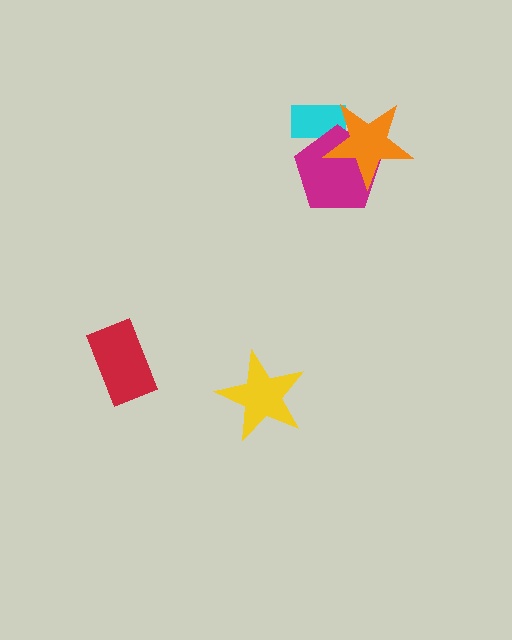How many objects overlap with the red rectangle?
0 objects overlap with the red rectangle.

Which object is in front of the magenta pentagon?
The orange star is in front of the magenta pentagon.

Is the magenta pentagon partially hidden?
Yes, it is partially covered by another shape.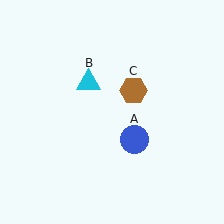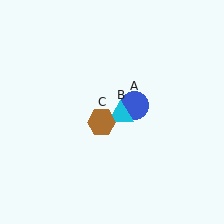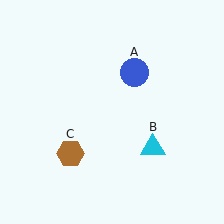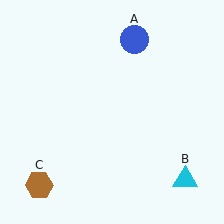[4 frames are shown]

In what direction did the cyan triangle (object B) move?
The cyan triangle (object B) moved down and to the right.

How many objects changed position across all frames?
3 objects changed position: blue circle (object A), cyan triangle (object B), brown hexagon (object C).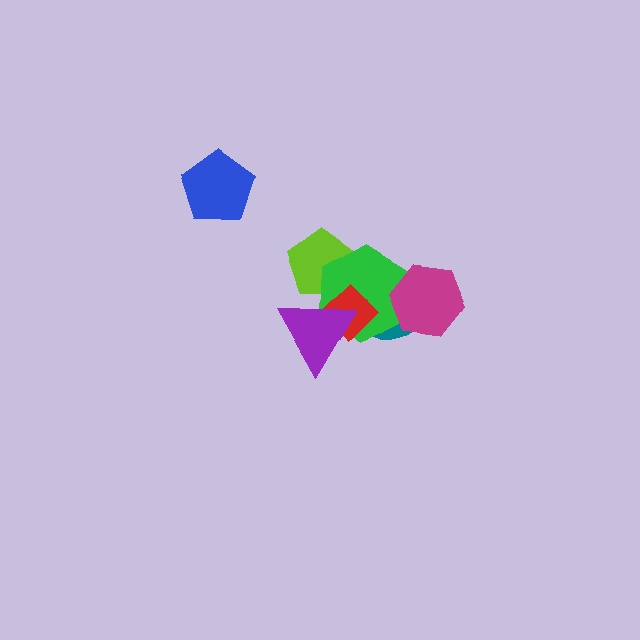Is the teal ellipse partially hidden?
Yes, it is partially covered by another shape.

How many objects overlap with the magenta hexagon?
2 objects overlap with the magenta hexagon.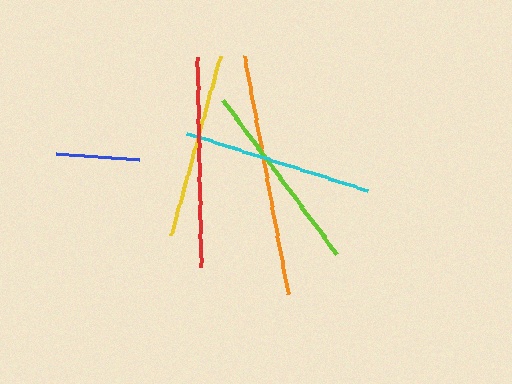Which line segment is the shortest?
The blue line is the shortest at approximately 83 pixels.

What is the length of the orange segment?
The orange segment is approximately 242 pixels long.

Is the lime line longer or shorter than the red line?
The red line is longer than the lime line.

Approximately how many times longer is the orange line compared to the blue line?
The orange line is approximately 2.9 times the length of the blue line.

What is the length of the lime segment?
The lime segment is approximately 192 pixels long.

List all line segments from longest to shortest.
From longest to shortest: orange, red, lime, cyan, yellow, blue.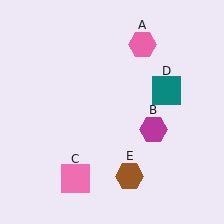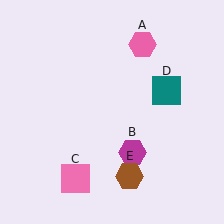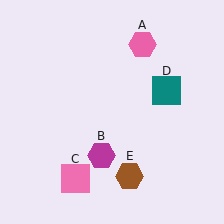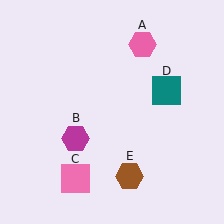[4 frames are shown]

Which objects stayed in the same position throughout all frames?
Pink hexagon (object A) and pink square (object C) and teal square (object D) and brown hexagon (object E) remained stationary.